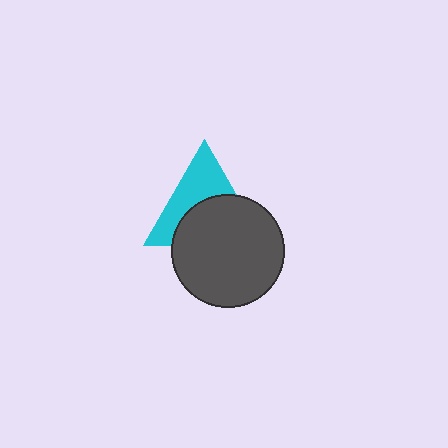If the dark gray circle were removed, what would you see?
You would see the complete cyan triangle.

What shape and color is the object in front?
The object in front is a dark gray circle.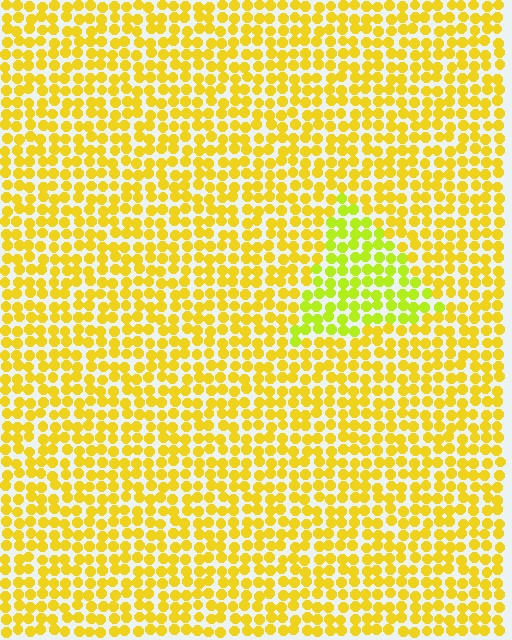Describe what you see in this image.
The image is filled with small yellow elements in a uniform arrangement. A triangle-shaped region is visible where the elements are tinted to a slightly different hue, forming a subtle color boundary.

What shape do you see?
I see a triangle.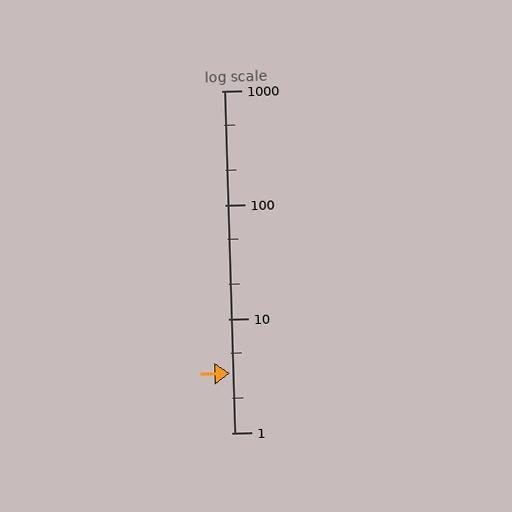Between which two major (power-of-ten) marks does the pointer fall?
The pointer is between 1 and 10.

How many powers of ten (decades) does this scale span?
The scale spans 3 decades, from 1 to 1000.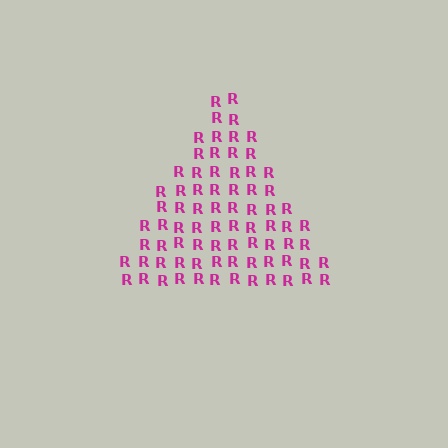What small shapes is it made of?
It is made of small letter R's.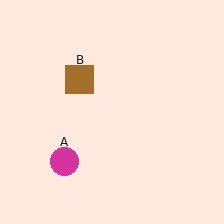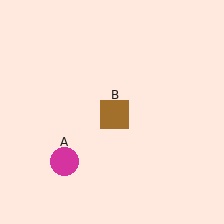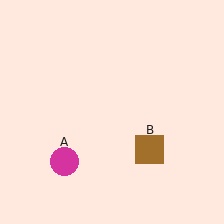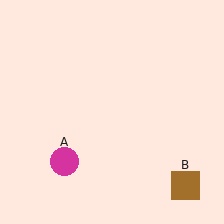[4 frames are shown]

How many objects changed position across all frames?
1 object changed position: brown square (object B).